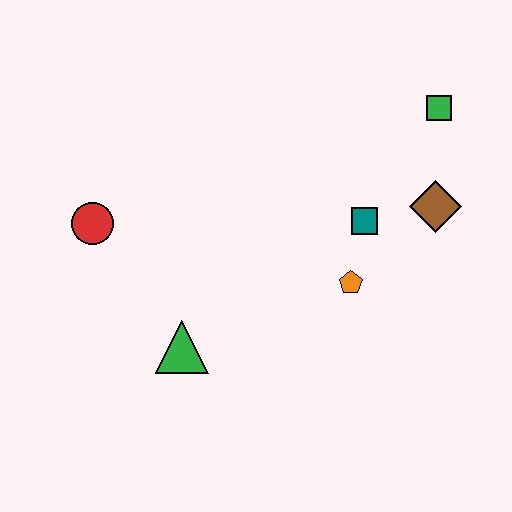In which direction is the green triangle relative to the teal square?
The green triangle is to the left of the teal square.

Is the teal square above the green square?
No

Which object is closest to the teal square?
The orange pentagon is closest to the teal square.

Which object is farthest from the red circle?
The green square is farthest from the red circle.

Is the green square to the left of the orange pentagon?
No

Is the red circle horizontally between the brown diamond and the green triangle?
No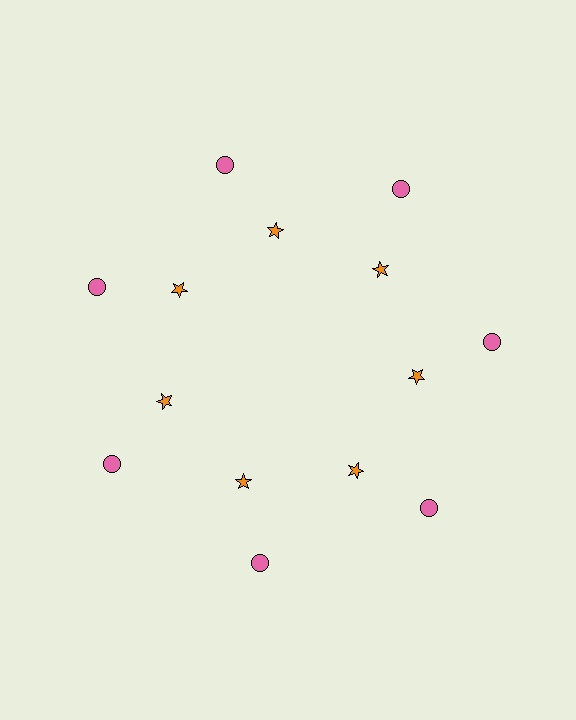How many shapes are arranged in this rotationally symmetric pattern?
There are 14 shapes, arranged in 7 groups of 2.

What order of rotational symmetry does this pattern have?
This pattern has 7-fold rotational symmetry.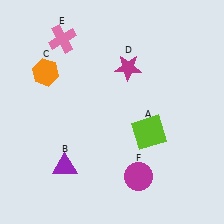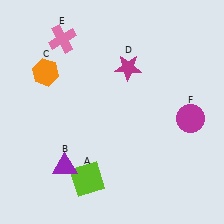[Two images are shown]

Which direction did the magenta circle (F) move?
The magenta circle (F) moved up.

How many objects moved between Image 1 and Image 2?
2 objects moved between the two images.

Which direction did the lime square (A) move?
The lime square (A) moved left.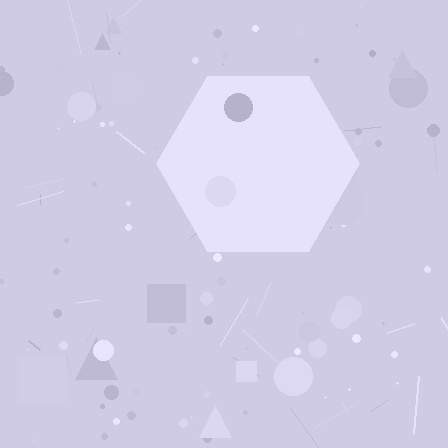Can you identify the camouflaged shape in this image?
The camouflaged shape is a hexagon.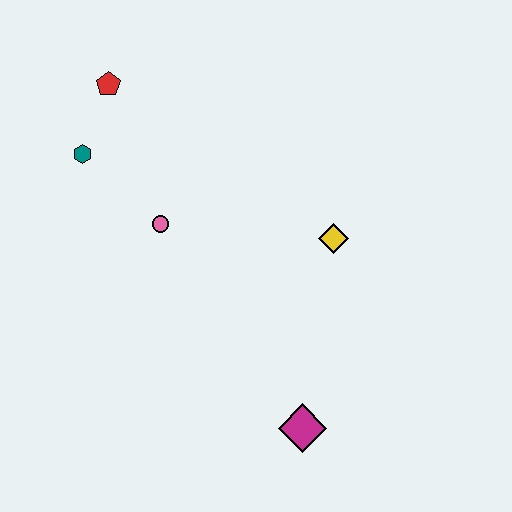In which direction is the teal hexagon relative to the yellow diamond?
The teal hexagon is to the left of the yellow diamond.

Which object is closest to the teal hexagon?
The red pentagon is closest to the teal hexagon.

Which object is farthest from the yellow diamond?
The red pentagon is farthest from the yellow diamond.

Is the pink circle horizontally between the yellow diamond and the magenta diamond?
No